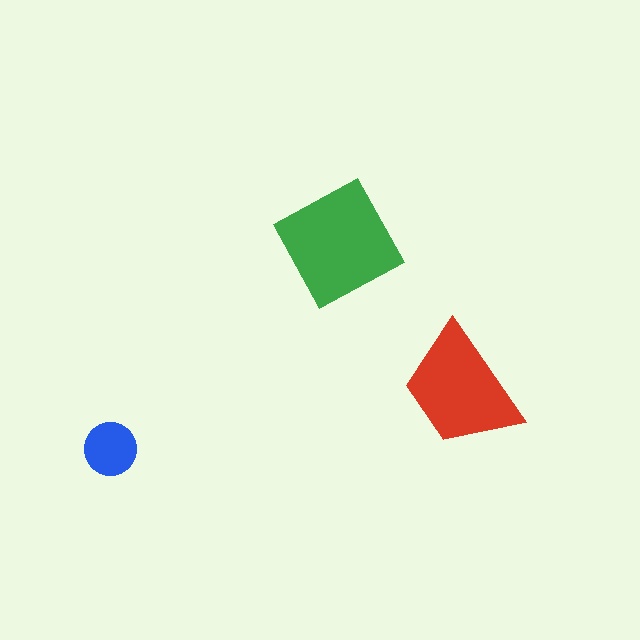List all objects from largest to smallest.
The green square, the red trapezoid, the blue circle.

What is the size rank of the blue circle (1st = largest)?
3rd.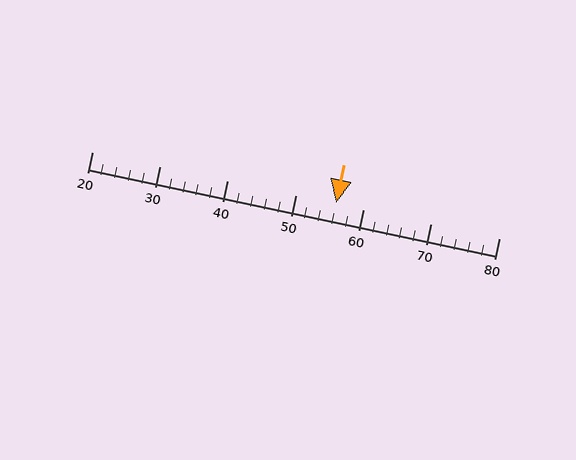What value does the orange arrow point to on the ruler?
The orange arrow points to approximately 56.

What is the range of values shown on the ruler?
The ruler shows values from 20 to 80.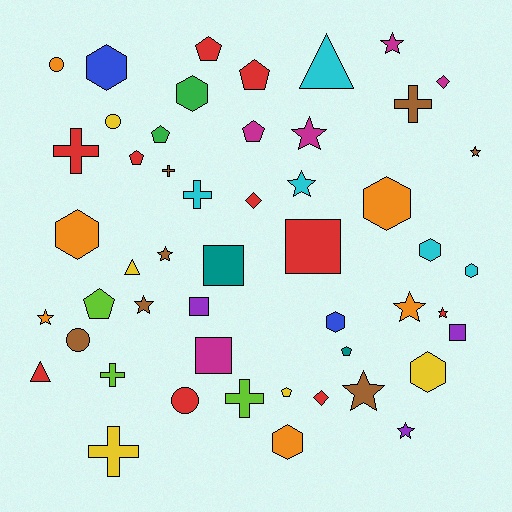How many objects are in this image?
There are 50 objects.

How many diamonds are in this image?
There are 3 diamonds.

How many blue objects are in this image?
There are 2 blue objects.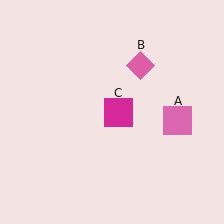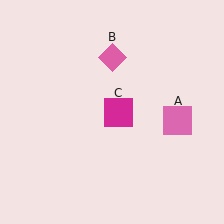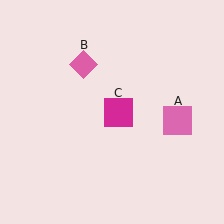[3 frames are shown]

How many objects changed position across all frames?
1 object changed position: pink diamond (object B).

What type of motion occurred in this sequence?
The pink diamond (object B) rotated counterclockwise around the center of the scene.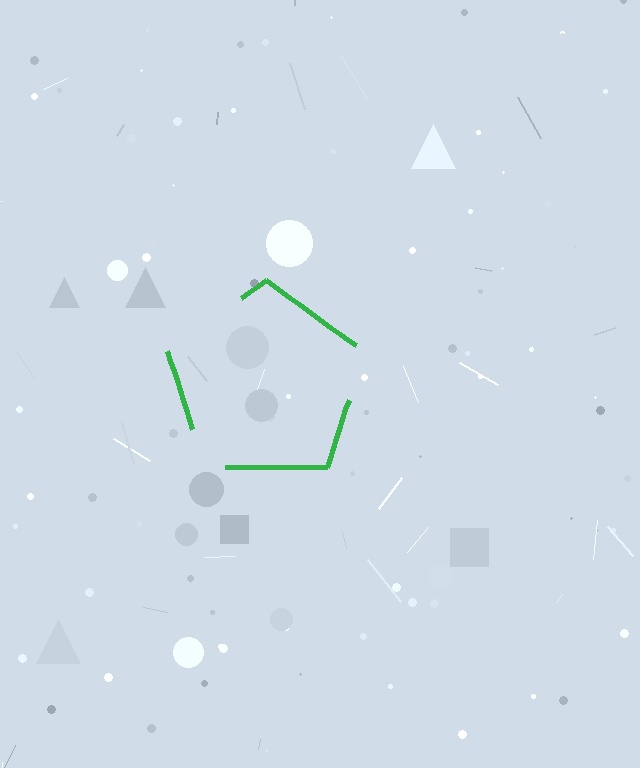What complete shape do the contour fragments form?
The contour fragments form a pentagon.